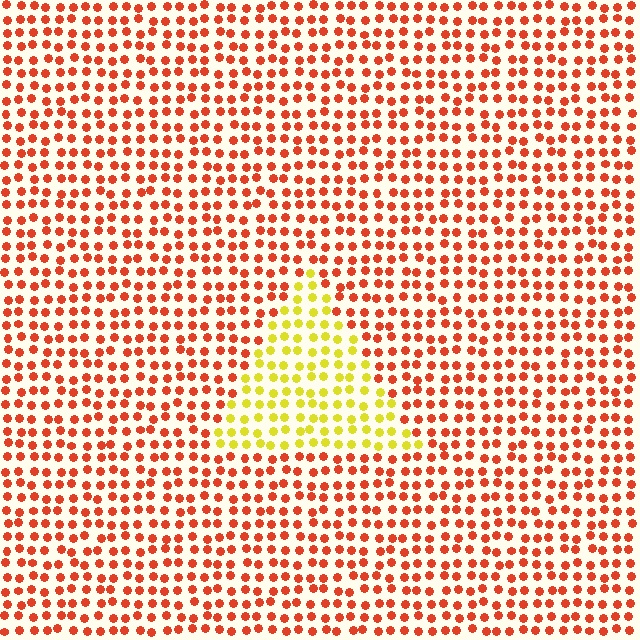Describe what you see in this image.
The image is filled with small red elements in a uniform arrangement. A triangle-shaped region is visible where the elements are tinted to a slightly different hue, forming a subtle color boundary.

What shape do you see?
I see a triangle.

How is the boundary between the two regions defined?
The boundary is defined purely by a slight shift in hue (about 53 degrees). Spacing, size, and orientation are identical on both sides.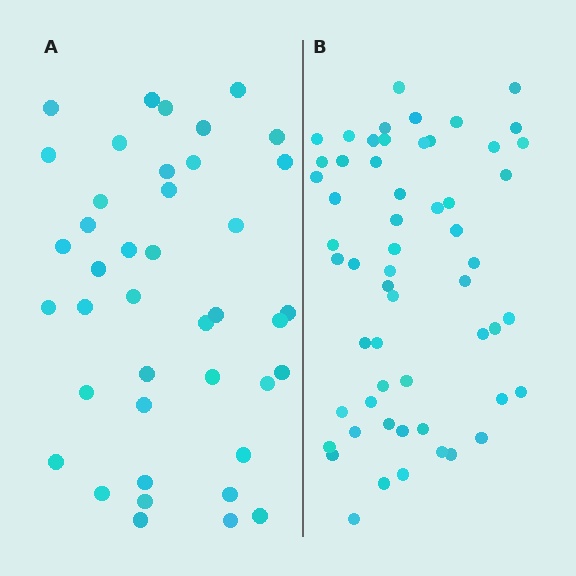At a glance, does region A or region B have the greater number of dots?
Region B (the right region) has more dots.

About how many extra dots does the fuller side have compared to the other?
Region B has approximately 15 more dots than region A.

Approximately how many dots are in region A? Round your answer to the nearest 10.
About 40 dots. (The exact count is 41, which rounds to 40.)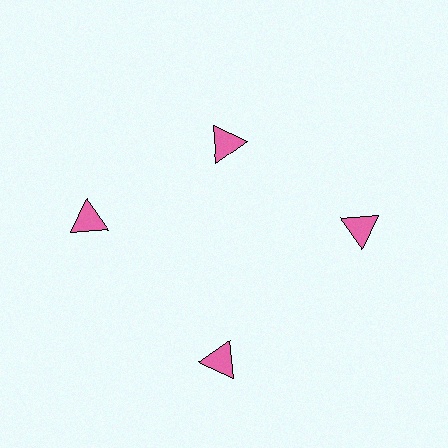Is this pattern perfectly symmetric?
No. The 4 pink triangles are arranged in a ring, but one element near the 12 o'clock position is pulled inward toward the center, breaking the 4-fold rotational symmetry.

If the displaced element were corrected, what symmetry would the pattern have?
It would have 4-fold rotational symmetry — the pattern would map onto itself every 90 degrees.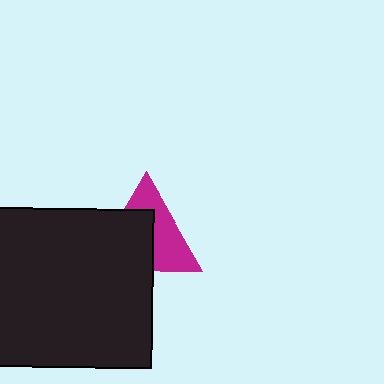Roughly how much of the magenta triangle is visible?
About half of it is visible (roughly 47%).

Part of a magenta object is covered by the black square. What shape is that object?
It is a triangle.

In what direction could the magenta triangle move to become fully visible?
The magenta triangle could move toward the upper-right. That would shift it out from behind the black square entirely.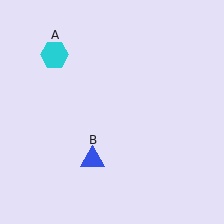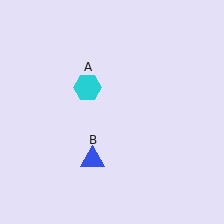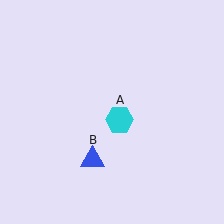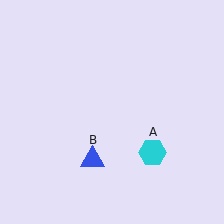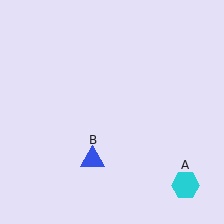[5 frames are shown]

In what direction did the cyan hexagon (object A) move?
The cyan hexagon (object A) moved down and to the right.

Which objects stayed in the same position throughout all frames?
Blue triangle (object B) remained stationary.